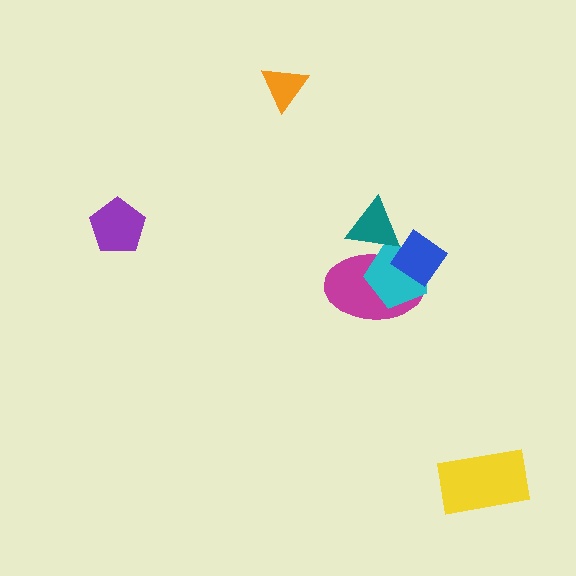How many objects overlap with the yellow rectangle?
0 objects overlap with the yellow rectangle.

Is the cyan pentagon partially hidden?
Yes, it is partially covered by another shape.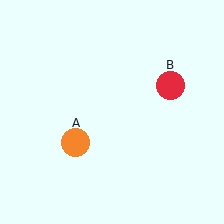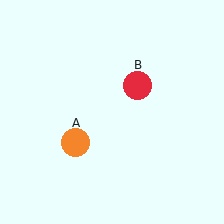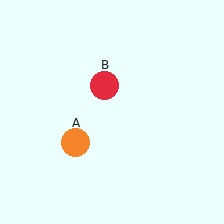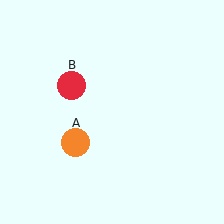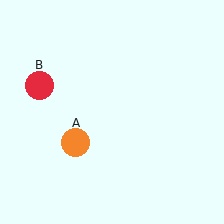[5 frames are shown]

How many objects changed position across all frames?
1 object changed position: red circle (object B).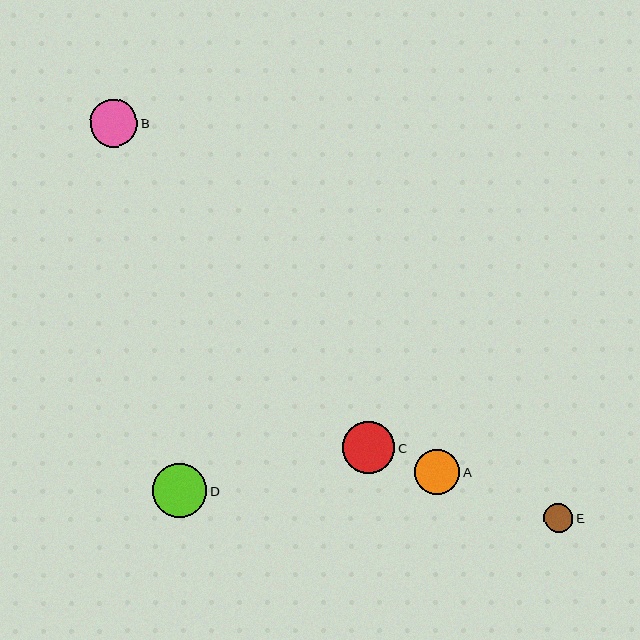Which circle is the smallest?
Circle E is the smallest with a size of approximately 29 pixels.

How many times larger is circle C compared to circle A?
Circle C is approximately 1.2 times the size of circle A.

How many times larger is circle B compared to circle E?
Circle B is approximately 1.6 times the size of circle E.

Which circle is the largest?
Circle D is the largest with a size of approximately 54 pixels.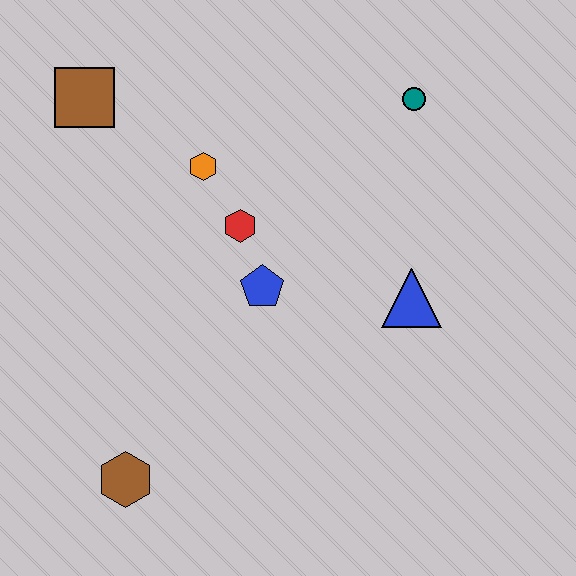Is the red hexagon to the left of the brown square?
No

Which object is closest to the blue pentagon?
The red hexagon is closest to the blue pentagon.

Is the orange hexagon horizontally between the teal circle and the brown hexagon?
Yes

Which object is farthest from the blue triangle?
The brown square is farthest from the blue triangle.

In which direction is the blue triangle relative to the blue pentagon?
The blue triangle is to the right of the blue pentagon.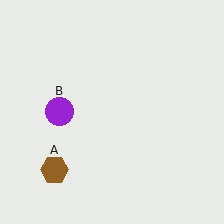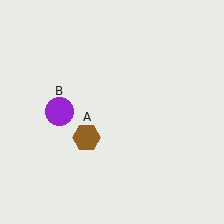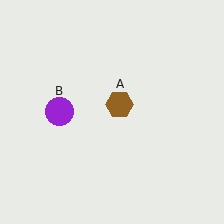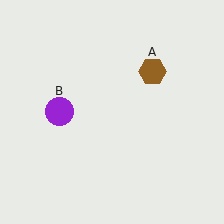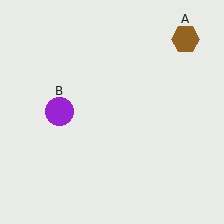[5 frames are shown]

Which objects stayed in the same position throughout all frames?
Purple circle (object B) remained stationary.